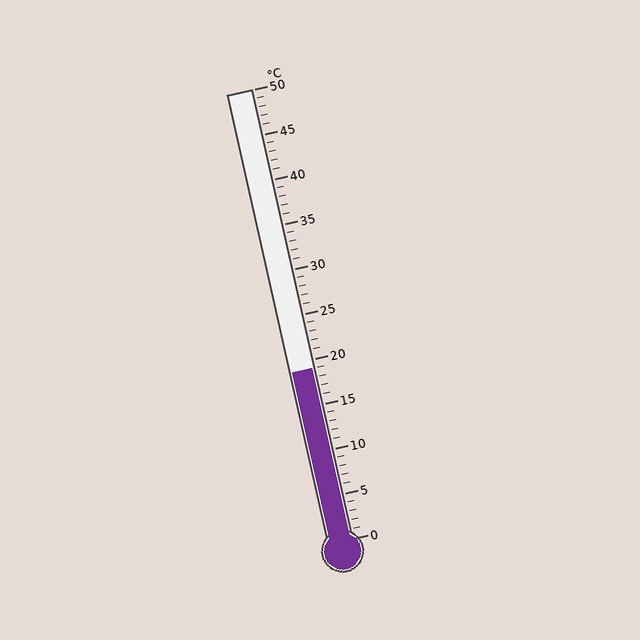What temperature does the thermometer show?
The thermometer shows approximately 19°C.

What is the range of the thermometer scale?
The thermometer scale ranges from 0°C to 50°C.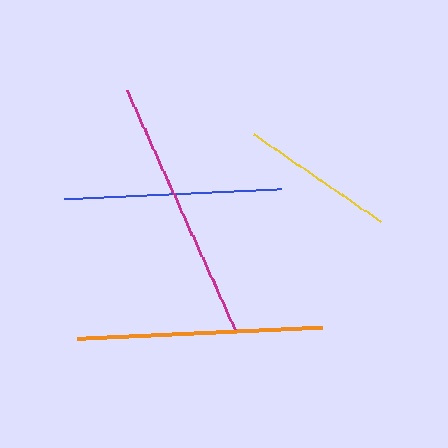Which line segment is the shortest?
The yellow line is the shortest at approximately 154 pixels.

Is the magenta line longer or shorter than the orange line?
The magenta line is longer than the orange line.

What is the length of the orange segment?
The orange segment is approximately 245 pixels long.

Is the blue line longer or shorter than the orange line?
The orange line is longer than the blue line.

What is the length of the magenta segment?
The magenta segment is approximately 262 pixels long.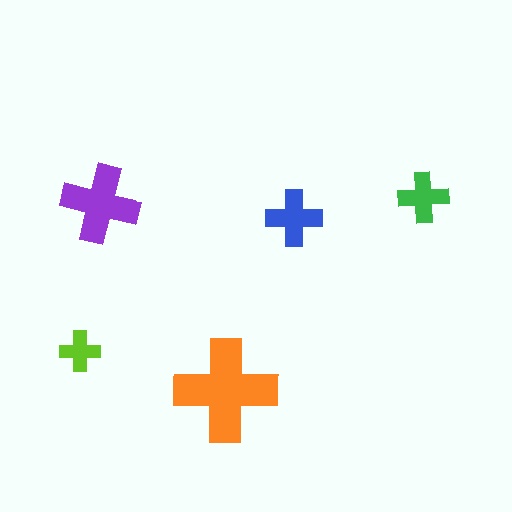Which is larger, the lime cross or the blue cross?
The blue one.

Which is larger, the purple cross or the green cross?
The purple one.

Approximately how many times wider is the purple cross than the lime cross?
About 2 times wider.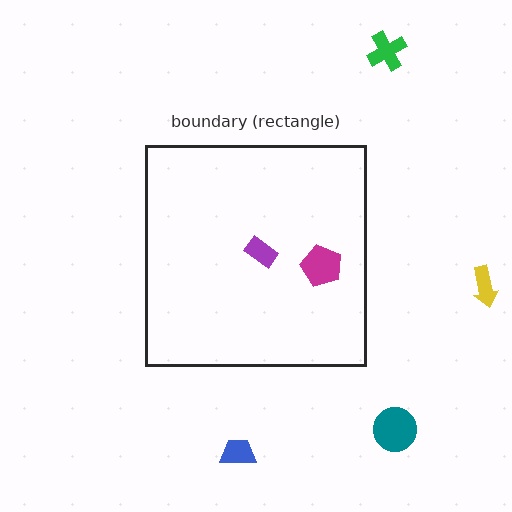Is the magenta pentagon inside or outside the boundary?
Inside.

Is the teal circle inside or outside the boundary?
Outside.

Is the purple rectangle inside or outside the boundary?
Inside.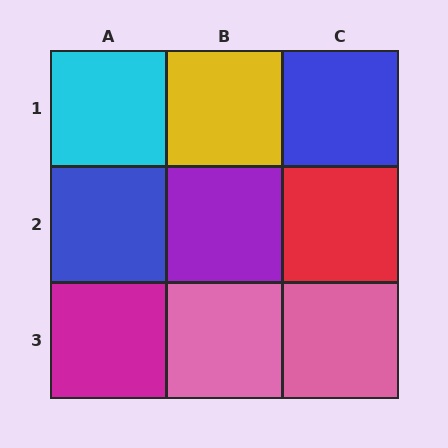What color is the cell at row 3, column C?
Pink.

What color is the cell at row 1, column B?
Yellow.